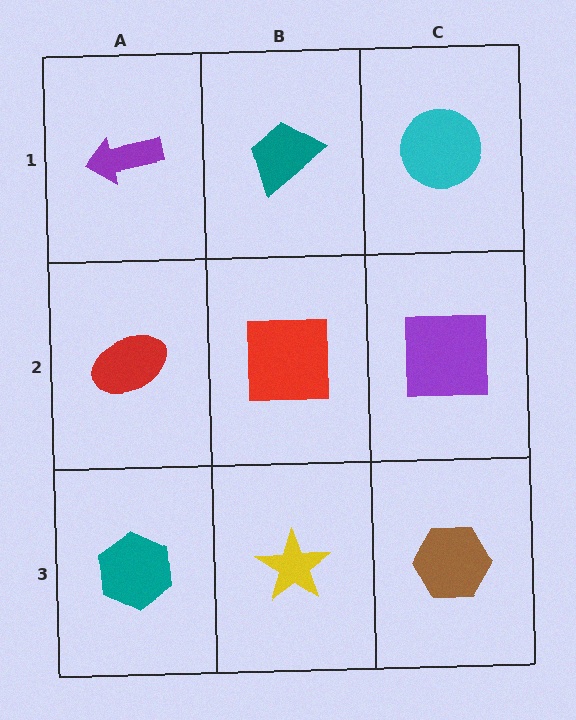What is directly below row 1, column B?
A red square.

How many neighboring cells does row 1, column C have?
2.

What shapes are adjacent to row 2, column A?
A purple arrow (row 1, column A), a teal hexagon (row 3, column A), a red square (row 2, column B).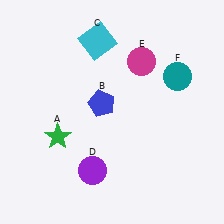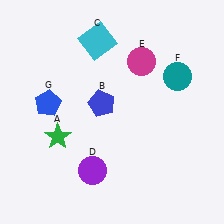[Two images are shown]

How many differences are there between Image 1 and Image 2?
There is 1 difference between the two images.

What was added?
A blue pentagon (G) was added in Image 2.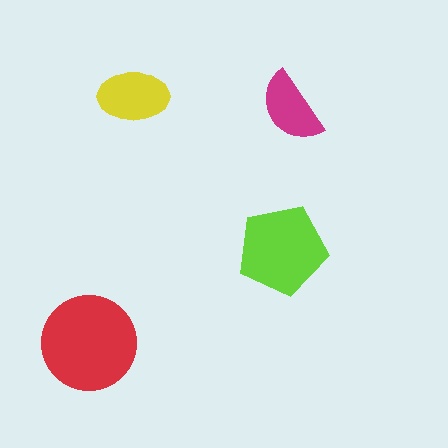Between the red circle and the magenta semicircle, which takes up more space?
The red circle.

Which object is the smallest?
The magenta semicircle.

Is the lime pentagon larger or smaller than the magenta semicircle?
Larger.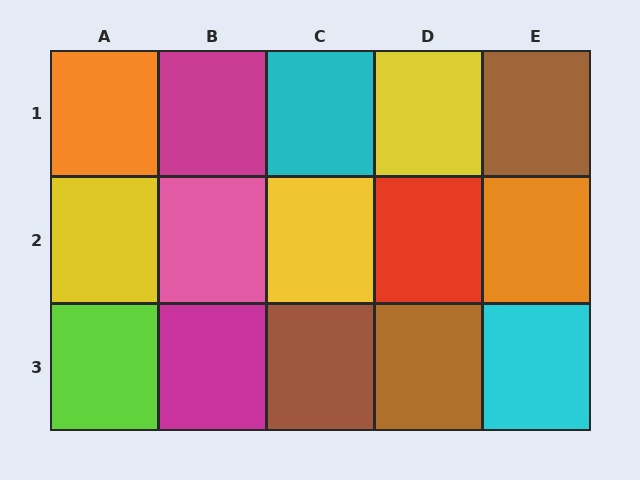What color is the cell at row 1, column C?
Cyan.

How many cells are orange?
2 cells are orange.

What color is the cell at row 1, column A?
Orange.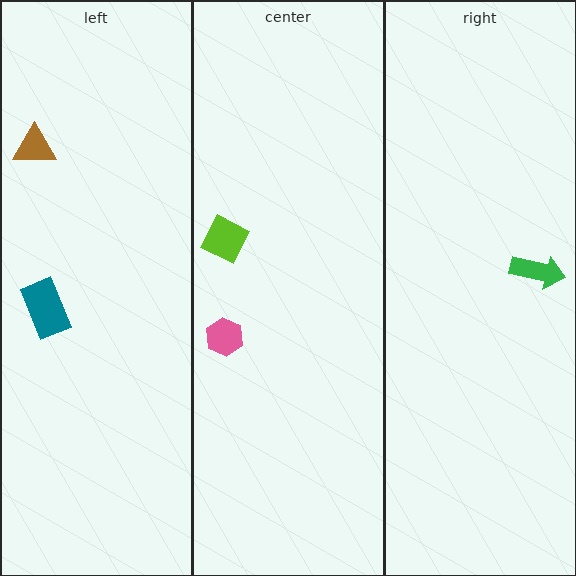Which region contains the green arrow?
The right region.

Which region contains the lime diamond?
The center region.